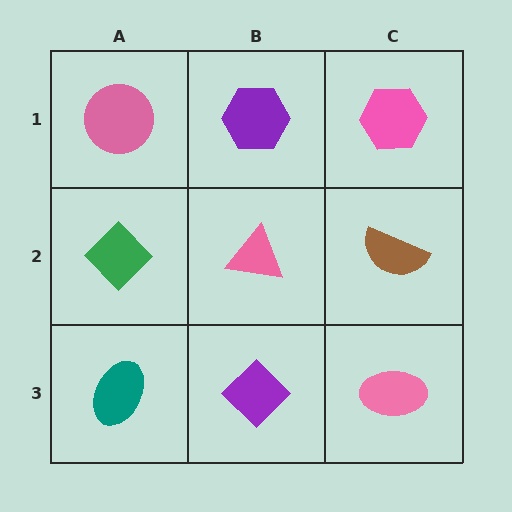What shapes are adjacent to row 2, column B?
A purple hexagon (row 1, column B), a purple diamond (row 3, column B), a green diamond (row 2, column A), a brown semicircle (row 2, column C).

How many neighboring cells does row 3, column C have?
2.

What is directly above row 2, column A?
A pink circle.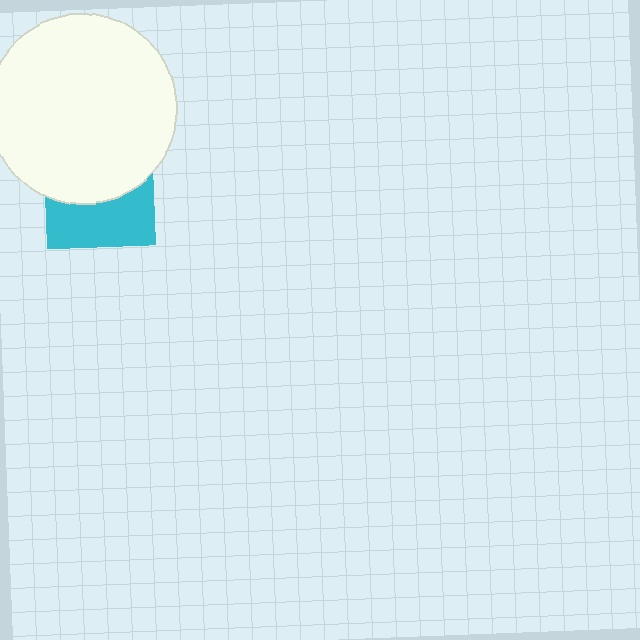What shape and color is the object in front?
The object in front is a white circle.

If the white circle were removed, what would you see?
You would see the complete cyan square.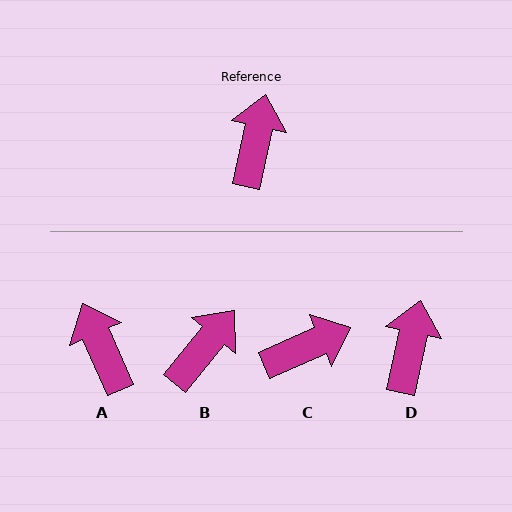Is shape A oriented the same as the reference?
No, it is off by about 36 degrees.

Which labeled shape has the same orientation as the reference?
D.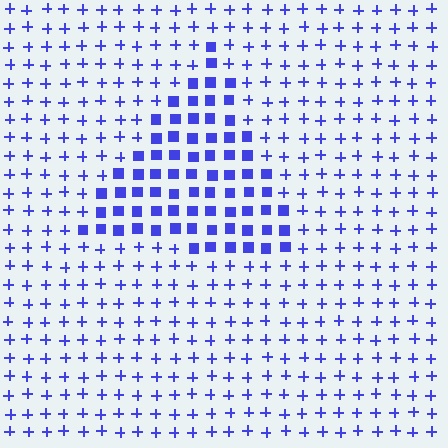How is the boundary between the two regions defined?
The boundary is defined by a change in element shape: squares inside vs. plus signs outside. All elements share the same color and spacing.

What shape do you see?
I see a triangle.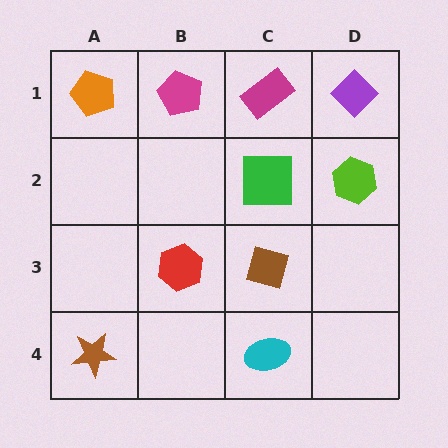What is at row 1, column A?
An orange pentagon.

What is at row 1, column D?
A purple diamond.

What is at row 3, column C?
A brown diamond.